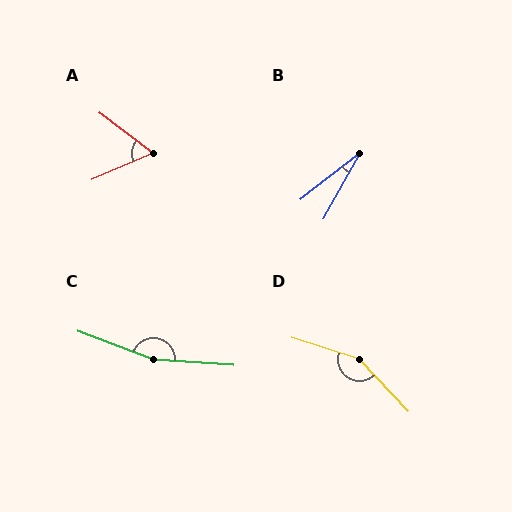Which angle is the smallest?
B, at approximately 23 degrees.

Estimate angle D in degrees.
Approximately 151 degrees.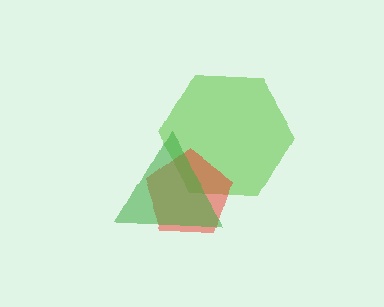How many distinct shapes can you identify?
There are 3 distinct shapes: a lime hexagon, a red pentagon, a green triangle.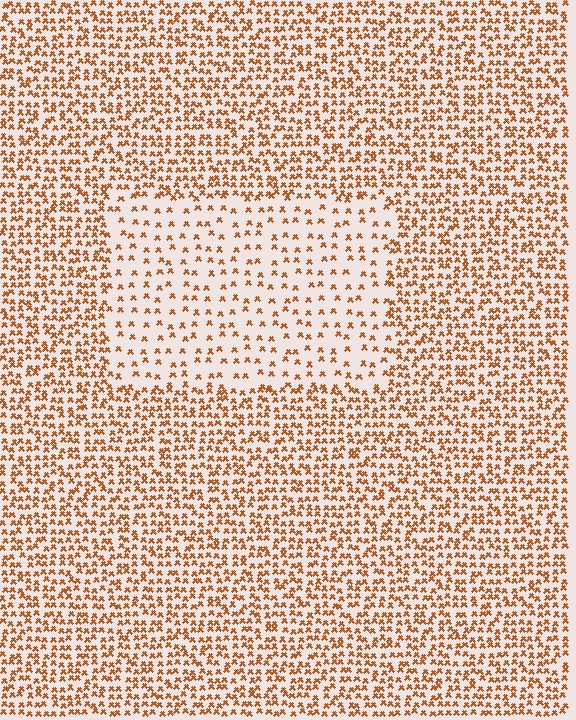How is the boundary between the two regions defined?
The boundary is defined by a change in element density (approximately 2.4x ratio). All elements are the same color, size, and shape.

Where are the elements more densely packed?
The elements are more densely packed outside the rectangle boundary.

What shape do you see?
I see a rectangle.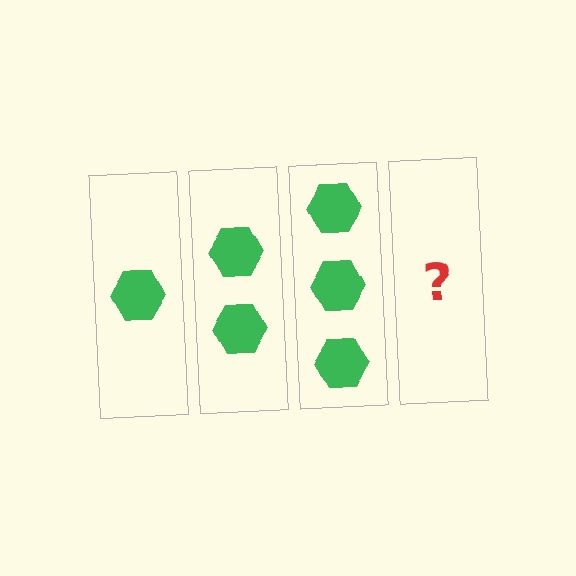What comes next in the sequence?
The next element should be 4 hexagons.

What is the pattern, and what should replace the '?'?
The pattern is that each step adds one more hexagon. The '?' should be 4 hexagons.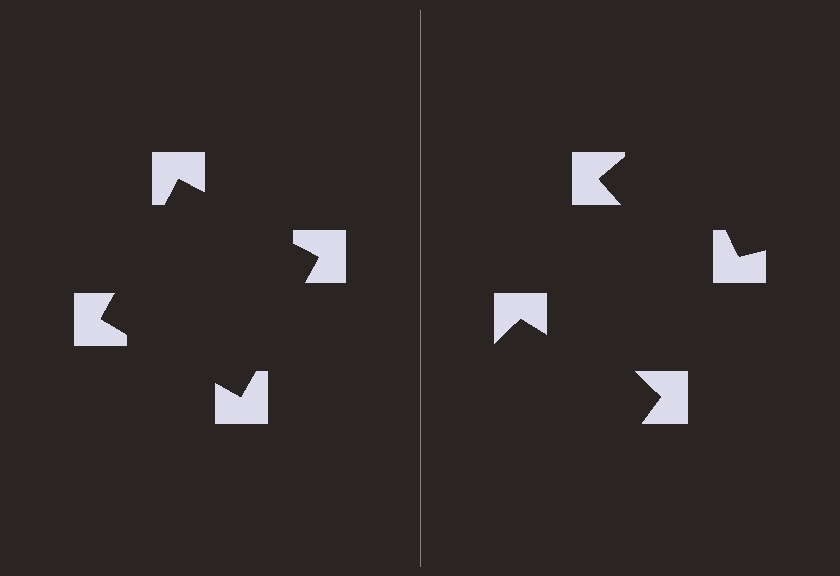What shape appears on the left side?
An illusory square.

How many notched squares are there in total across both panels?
8 — 4 on each side.